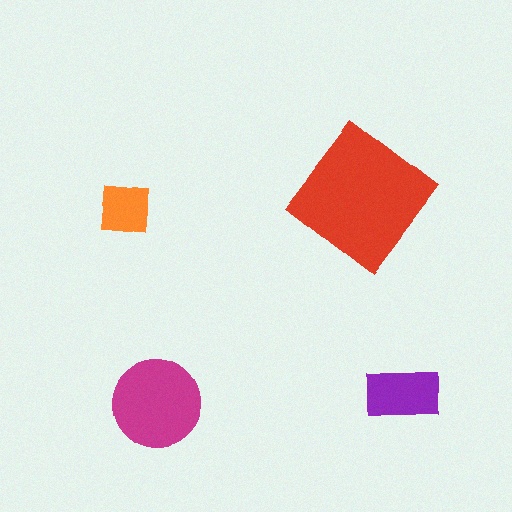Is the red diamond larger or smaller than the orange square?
Larger.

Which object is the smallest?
The orange square.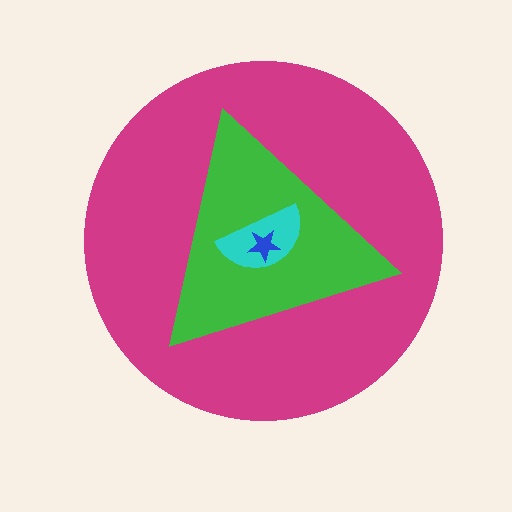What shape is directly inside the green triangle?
The cyan semicircle.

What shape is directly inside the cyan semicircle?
The blue star.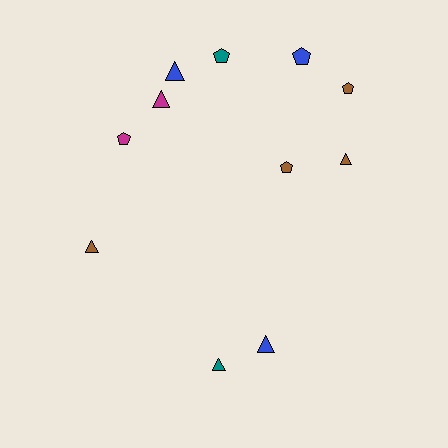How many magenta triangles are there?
There is 1 magenta triangle.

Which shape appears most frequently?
Triangle, with 6 objects.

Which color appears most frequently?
Brown, with 4 objects.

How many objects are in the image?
There are 11 objects.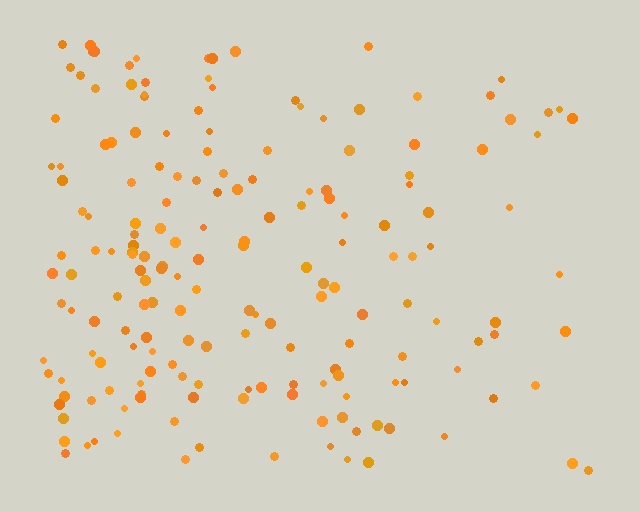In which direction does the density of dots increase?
From right to left, with the left side densest.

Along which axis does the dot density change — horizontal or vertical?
Horizontal.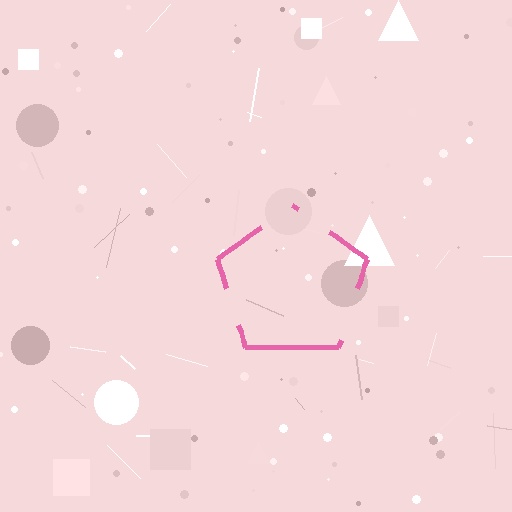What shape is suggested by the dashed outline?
The dashed outline suggests a pentagon.